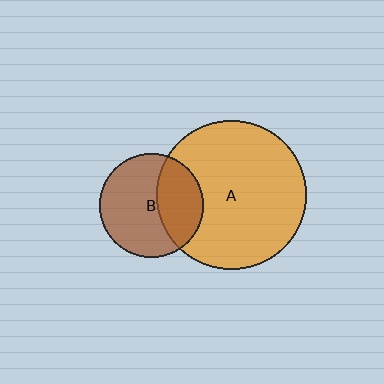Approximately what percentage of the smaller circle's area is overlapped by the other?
Approximately 35%.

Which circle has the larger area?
Circle A (orange).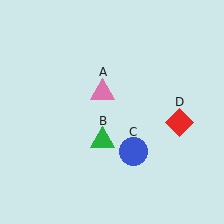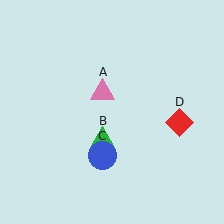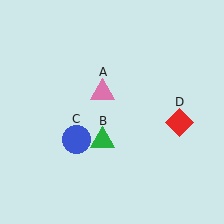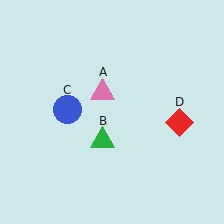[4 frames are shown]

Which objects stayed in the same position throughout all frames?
Pink triangle (object A) and green triangle (object B) and red diamond (object D) remained stationary.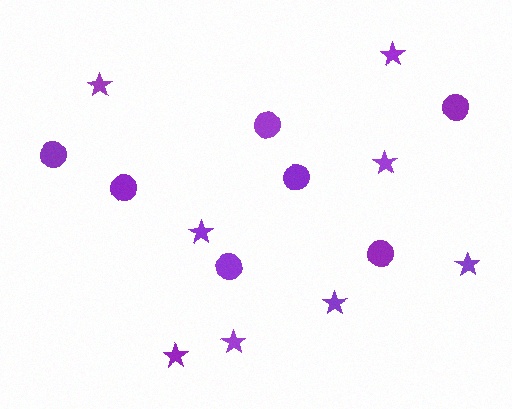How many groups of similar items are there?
There are 2 groups: one group of circles (7) and one group of stars (8).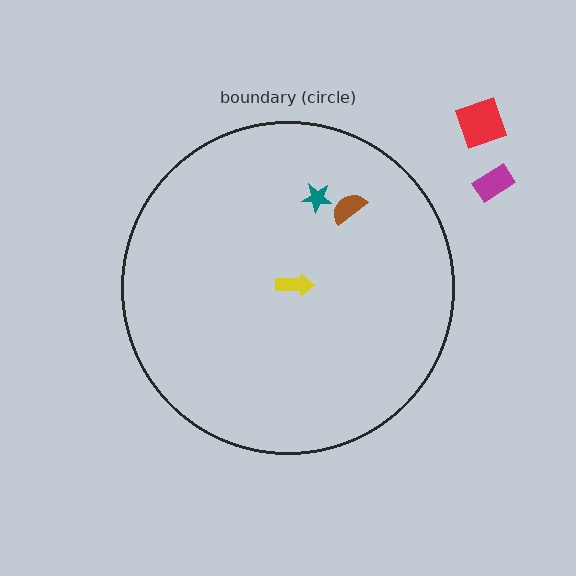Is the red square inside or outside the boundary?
Outside.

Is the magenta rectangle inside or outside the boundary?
Outside.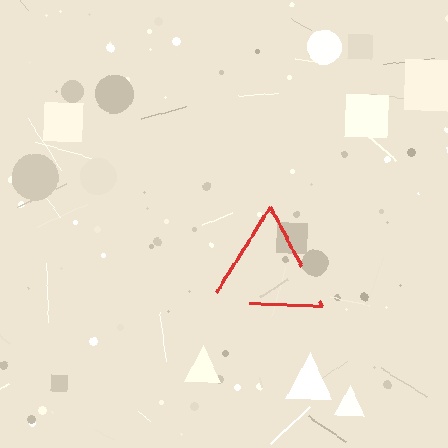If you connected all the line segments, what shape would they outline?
They would outline a triangle.